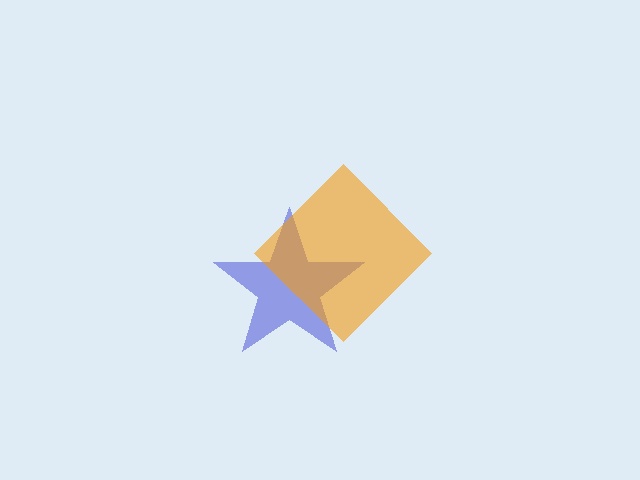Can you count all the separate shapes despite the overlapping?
Yes, there are 2 separate shapes.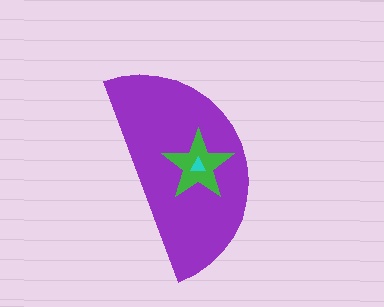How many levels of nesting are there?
3.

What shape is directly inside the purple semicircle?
The green star.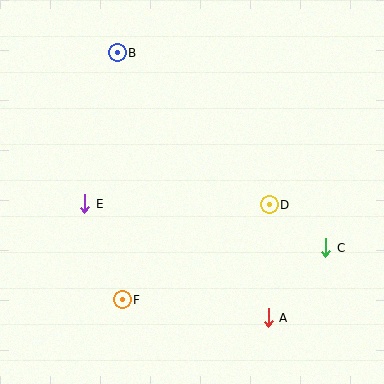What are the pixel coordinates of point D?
Point D is at (269, 205).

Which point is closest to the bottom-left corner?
Point F is closest to the bottom-left corner.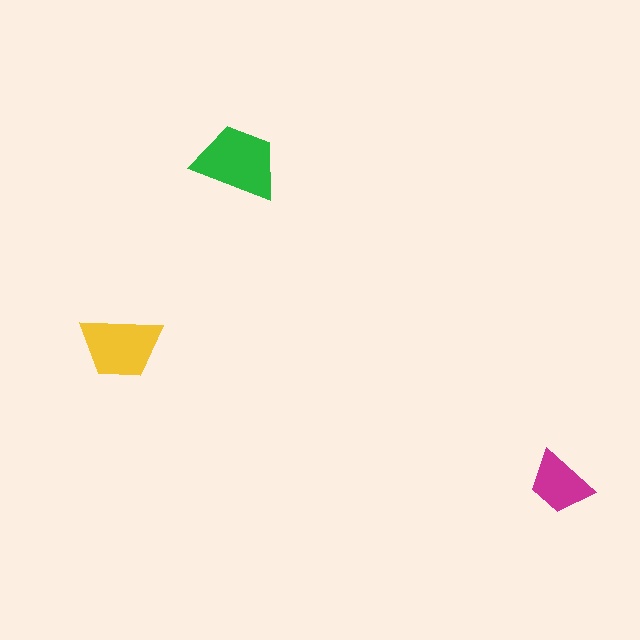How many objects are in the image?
There are 3 objects in the image.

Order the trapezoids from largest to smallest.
the green one, the yellow one, the magenta one.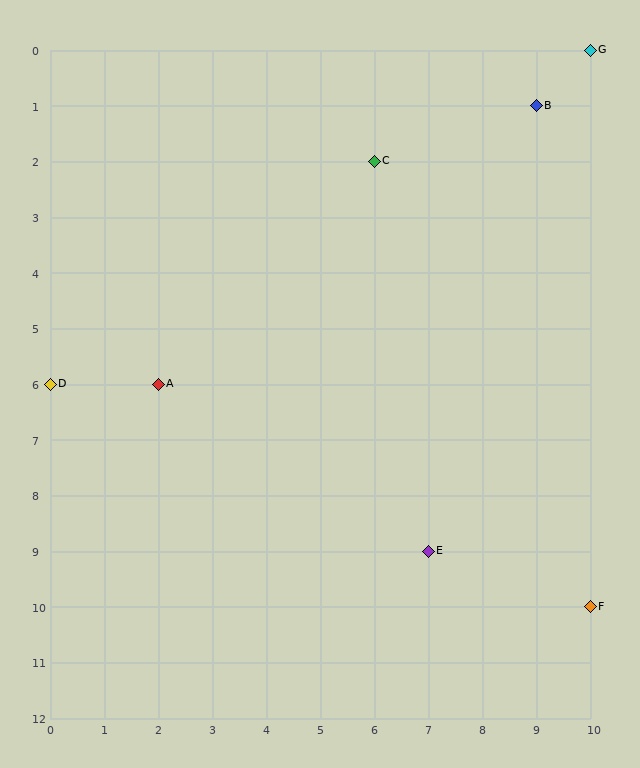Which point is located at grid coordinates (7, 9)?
Point E is at (7, 9).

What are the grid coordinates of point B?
Point B is at grid coordinates (9, 1).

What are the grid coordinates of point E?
Point E is at grid coordinates (7, 9).